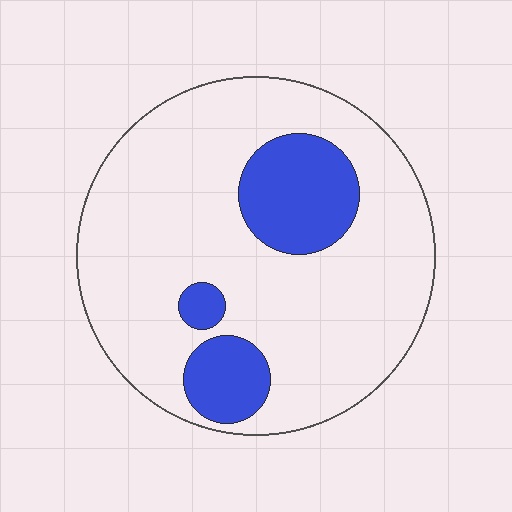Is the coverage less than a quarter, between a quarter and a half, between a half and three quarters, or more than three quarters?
Less than a quarter.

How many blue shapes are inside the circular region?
3.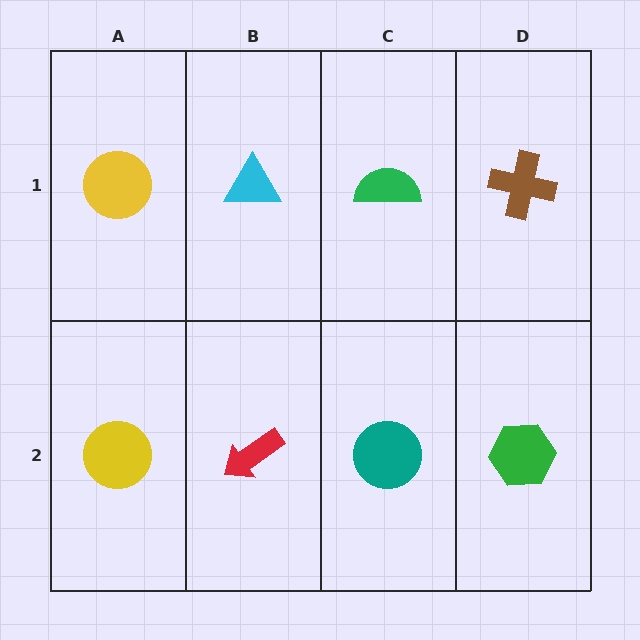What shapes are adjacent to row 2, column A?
A yellow circle (row 1, column A), a red arrow (row 2, column B).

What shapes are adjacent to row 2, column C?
A green semicircle (row 1, column C), a red arrow (row 2, column B), a green hexagon (row 2, column D).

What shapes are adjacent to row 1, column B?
A red arrow (row 2, column B), a yellow circle (row 1, column A), a green semicircle (row 1, column C).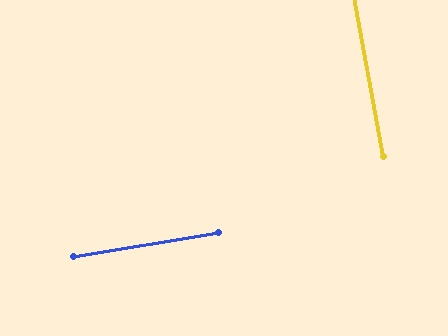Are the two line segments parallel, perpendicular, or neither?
Perpendicular — they meet at approximately 89°.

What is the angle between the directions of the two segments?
Approximately 89 degrees.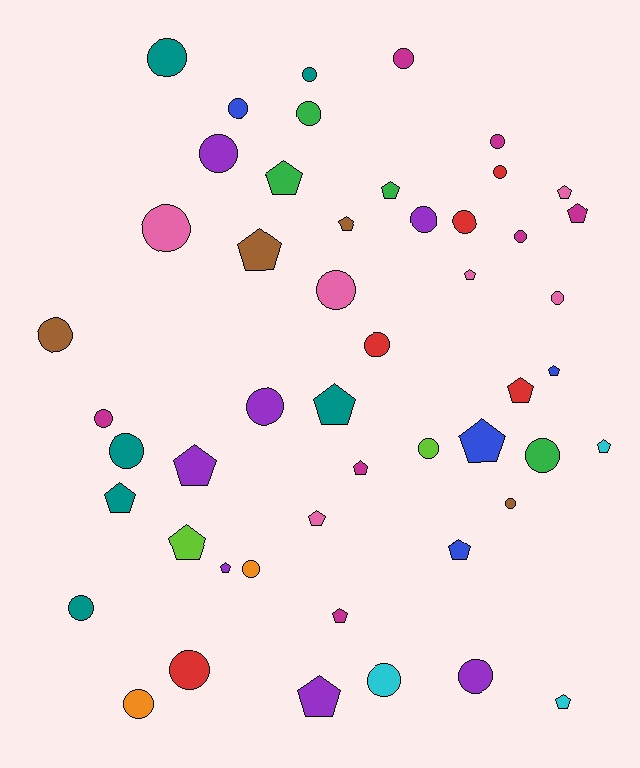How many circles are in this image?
There are 28 circles.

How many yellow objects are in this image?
There are no yellow objects.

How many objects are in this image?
There are 50 objects.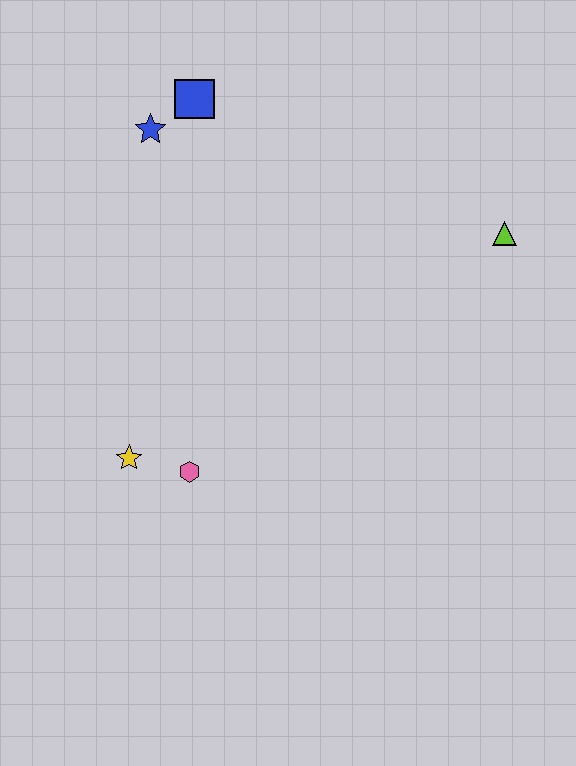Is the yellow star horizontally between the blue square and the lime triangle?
No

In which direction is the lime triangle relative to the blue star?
The lime triangle is to the right of the blue star.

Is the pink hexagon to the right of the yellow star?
Yes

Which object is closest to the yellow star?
The pink hexagon is closest to the yellow star.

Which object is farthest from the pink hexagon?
The lime triangle is farthest from the pink hexagon.